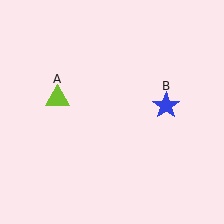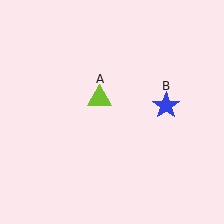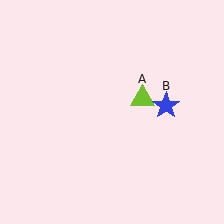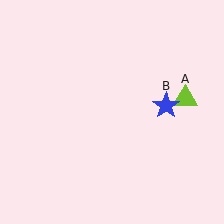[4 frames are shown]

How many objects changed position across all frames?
1 object changed position: lime triangle (object A).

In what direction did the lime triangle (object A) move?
The lime triangle (object A) moved right.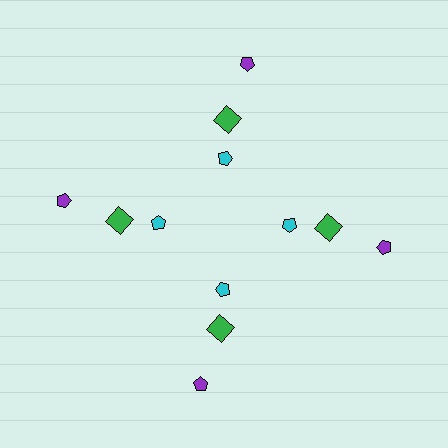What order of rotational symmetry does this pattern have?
This pattern has 4-fold rotational symmetry.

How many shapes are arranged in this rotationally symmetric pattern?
There are 12 shapes, arranged in 4 groups of 3.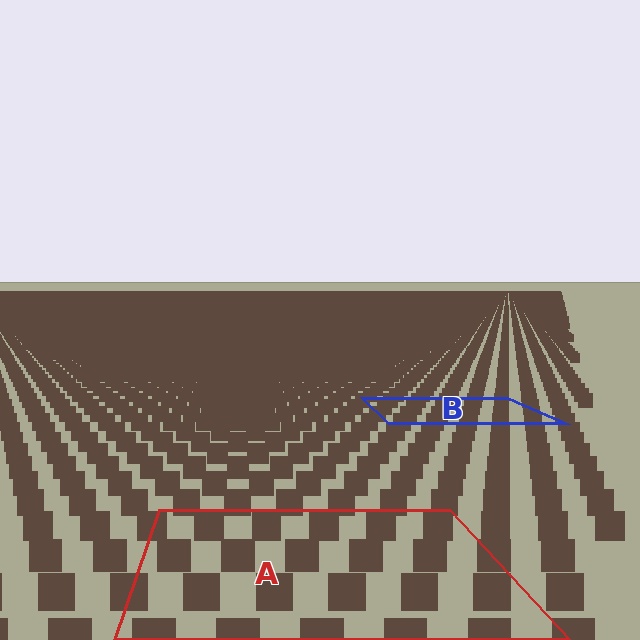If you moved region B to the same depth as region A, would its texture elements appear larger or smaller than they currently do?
They would appear larger. At a closer depth, the same texture elements are projected at a bigger on-screen size.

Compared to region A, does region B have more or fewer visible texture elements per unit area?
Region B has more texture elements per unit area — they are packed more densely because it is farther away.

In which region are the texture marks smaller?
The texture marks are smaller in region B, because it is farther away.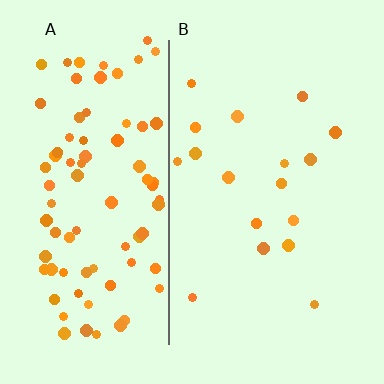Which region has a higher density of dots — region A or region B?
A (the left).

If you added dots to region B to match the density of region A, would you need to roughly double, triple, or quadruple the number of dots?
Approximately quadruple.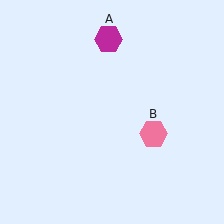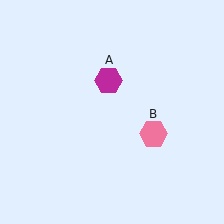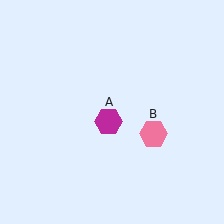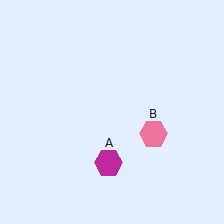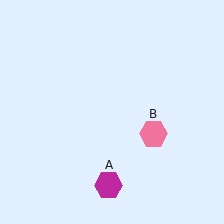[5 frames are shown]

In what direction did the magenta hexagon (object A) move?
The magenta hexagon (object A) moved down.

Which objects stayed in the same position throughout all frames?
Pink hexagon (object B) remained stationary.